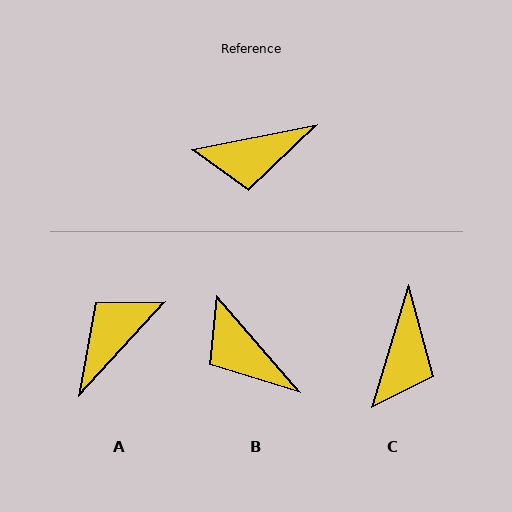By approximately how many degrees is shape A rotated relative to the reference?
Approximately 144 degrees clockwise.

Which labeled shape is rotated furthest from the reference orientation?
A, about 144 degrees away.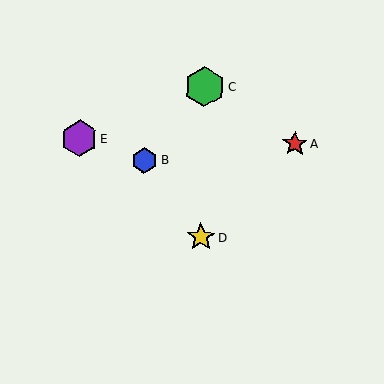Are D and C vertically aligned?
Yes, both are at x≈201.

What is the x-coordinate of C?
Object C is at x≈205.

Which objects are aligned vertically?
Objects C, D are aligned vertically.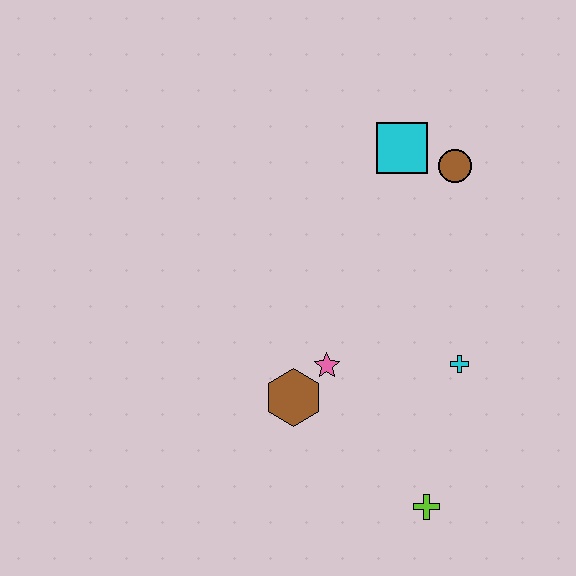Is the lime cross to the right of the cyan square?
Yes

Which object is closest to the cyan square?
The brown circle is closest to the cyan square.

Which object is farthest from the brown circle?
The lime cross is farthest from the brown circle.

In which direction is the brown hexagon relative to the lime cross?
The brown hexagon is to the left of the lime cross.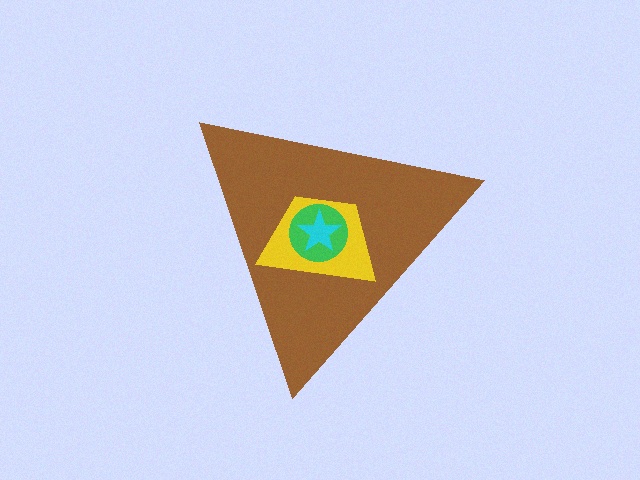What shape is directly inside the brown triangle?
The yellow trapezoid.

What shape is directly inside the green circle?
The cyan star.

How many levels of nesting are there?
4.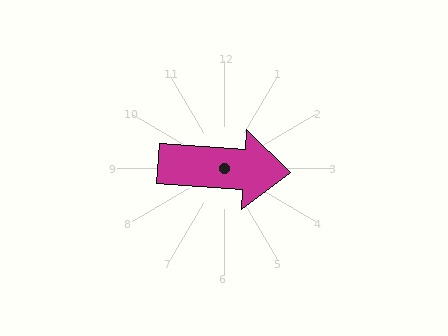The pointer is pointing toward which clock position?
Roughly 3 o'clock.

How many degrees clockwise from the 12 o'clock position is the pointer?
Approximately 94 degrees.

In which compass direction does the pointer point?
East.